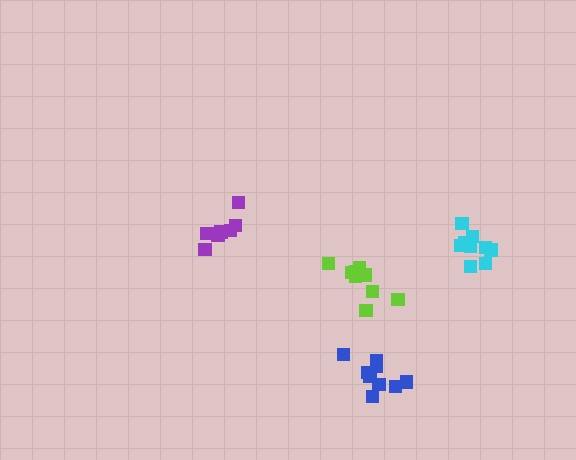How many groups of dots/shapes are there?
There are 4 groups.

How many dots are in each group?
Group 1: 10 dots, Group 2: 9 dots, Group 3: 9 dots, Group 4: 9 dots (37 total).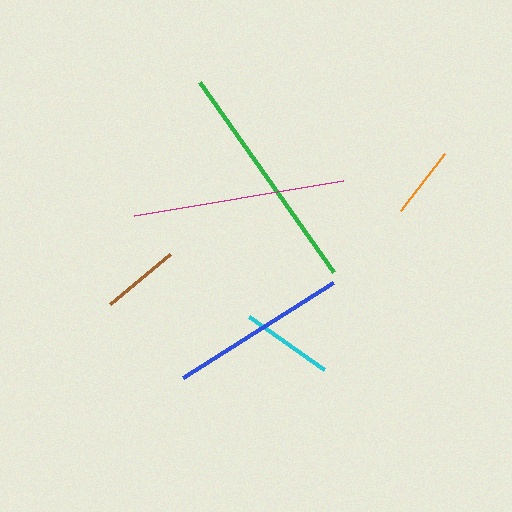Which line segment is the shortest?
The orange line is the shortest at approximately 72 pixels.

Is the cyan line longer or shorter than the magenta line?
The magenta line is longer than the cyan line.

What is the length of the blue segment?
The blue segment is approximately 178 pixels long.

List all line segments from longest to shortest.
From longest to shortest: green, magenta, blue, cyan, brown, orange.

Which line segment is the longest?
The green line is the longest at approximately 232 pixels.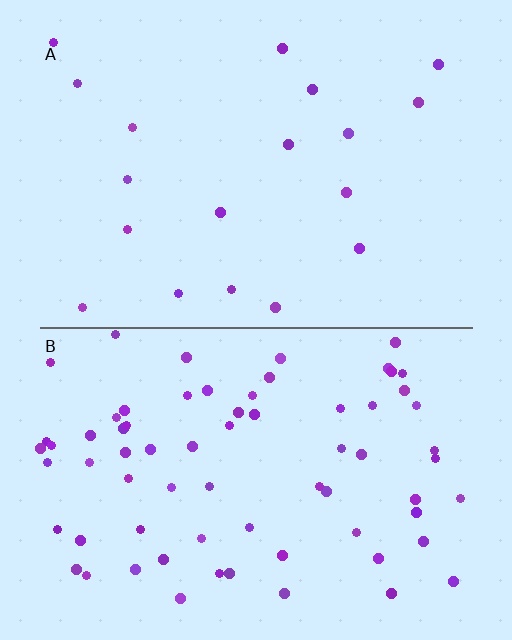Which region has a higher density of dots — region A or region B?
B (the bottom).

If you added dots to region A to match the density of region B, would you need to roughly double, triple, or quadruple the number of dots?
Approximately quadruple.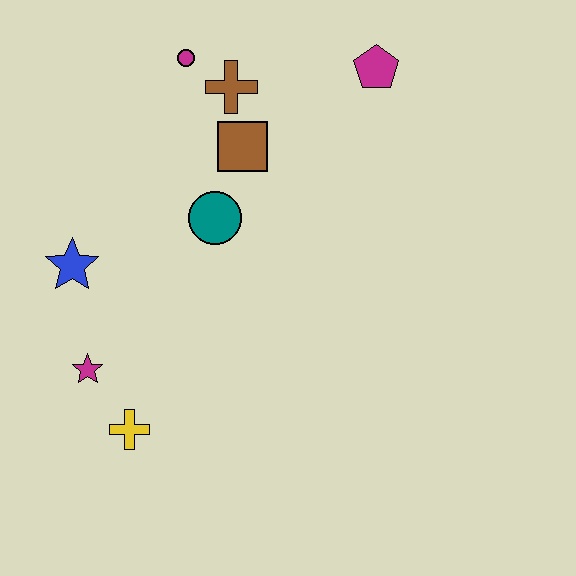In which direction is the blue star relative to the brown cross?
The blue star is below the brown cross.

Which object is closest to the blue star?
The magenta star is closest to the blue star.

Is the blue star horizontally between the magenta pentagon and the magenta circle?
No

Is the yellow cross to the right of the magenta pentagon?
No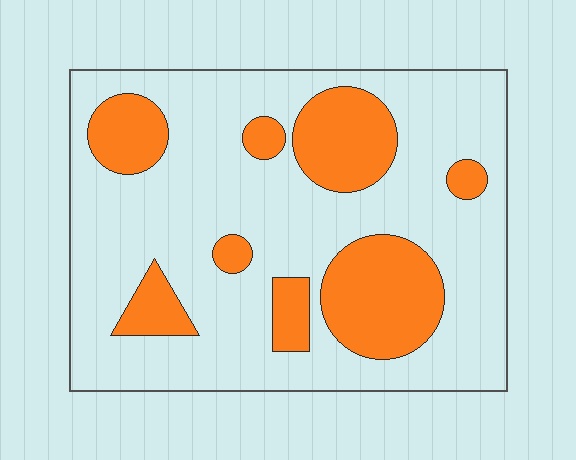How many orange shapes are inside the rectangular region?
8.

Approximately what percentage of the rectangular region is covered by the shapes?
Approximately 25%.